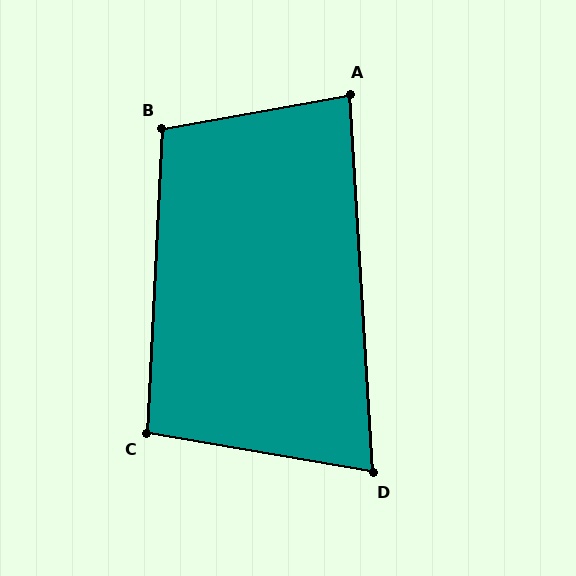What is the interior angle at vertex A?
Approximately 83 degrees (acute).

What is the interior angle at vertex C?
Approximately 97 degrees (obtuse).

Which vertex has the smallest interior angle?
D, at approximately 77 degrees.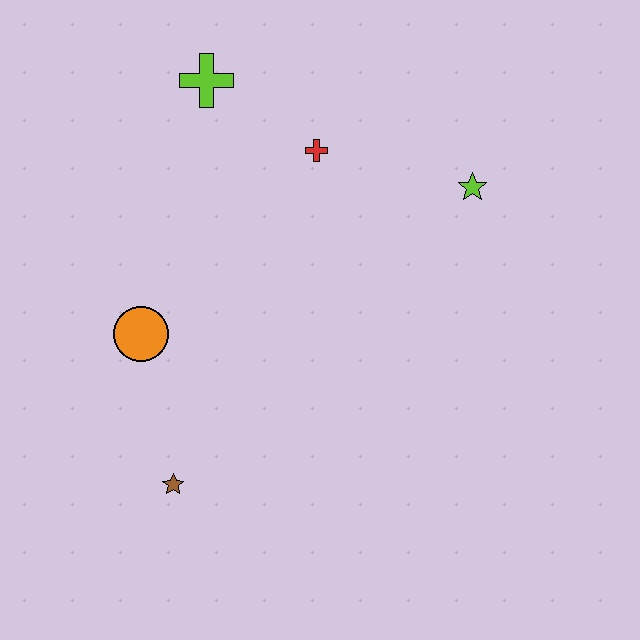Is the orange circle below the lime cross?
Yes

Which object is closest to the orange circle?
The brown star is closest to the orange circle.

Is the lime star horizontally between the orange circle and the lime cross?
No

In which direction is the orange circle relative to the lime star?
The orange circle is to the left of the lime star.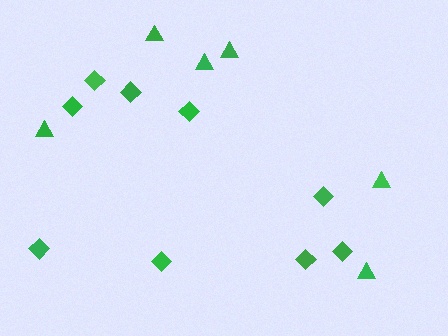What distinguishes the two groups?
There are 2 groups: one group of diamonds (9) and one group of triangles (6).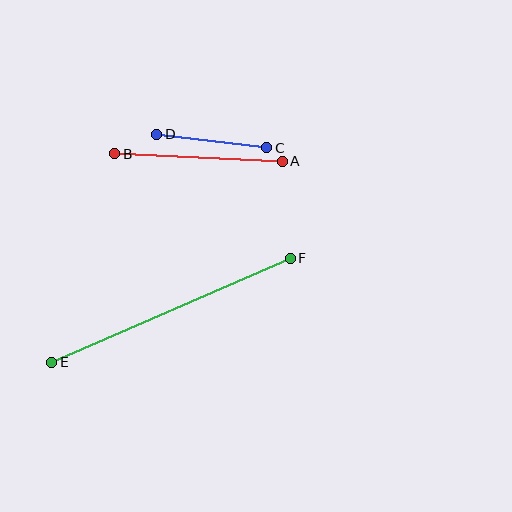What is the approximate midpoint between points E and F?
The midpoint is at approximately (171, 310) pixels.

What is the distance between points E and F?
The distance is approximately 260 pixels.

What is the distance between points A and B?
The distance is approximately 168 pixels.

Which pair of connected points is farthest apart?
Points E and F are farthest apart.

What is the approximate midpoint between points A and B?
The midpoint is at approximately (199, 157) pixels.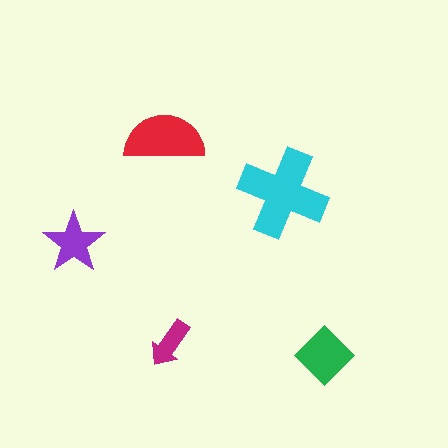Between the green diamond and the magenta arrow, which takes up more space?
The green diamond.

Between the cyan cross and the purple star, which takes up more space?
The cyan cross.